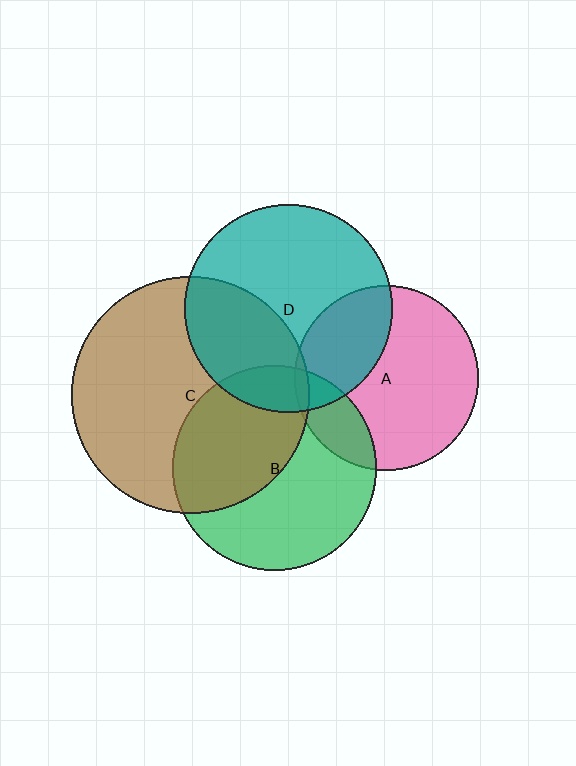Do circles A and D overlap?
Yes.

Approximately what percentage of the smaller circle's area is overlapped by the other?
Approximately 30%.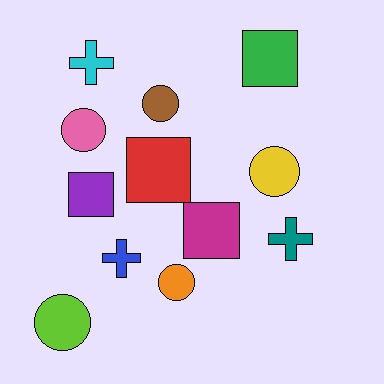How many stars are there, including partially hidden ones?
There are no stars.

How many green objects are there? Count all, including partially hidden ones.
There is 1 green object.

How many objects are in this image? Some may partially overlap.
There are 12 objects.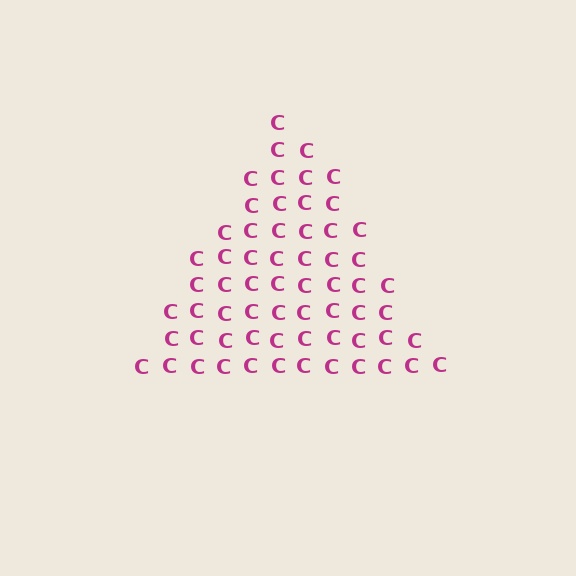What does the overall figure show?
The overall figure shows a triangle.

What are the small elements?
The small elements are letter C's.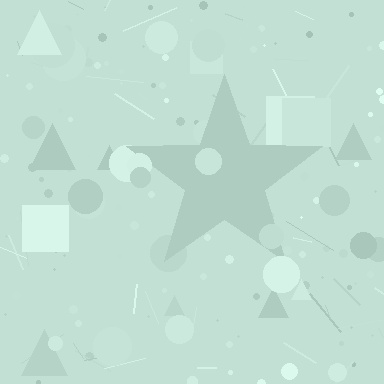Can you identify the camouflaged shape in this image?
The camouflaged shape is a star.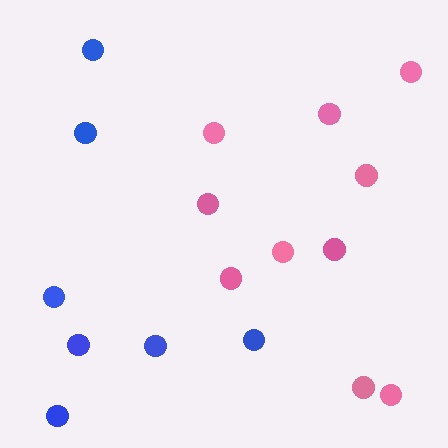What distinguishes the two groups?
There are 2 groups: one group of pink circles (10) and one group of blue circles (7).